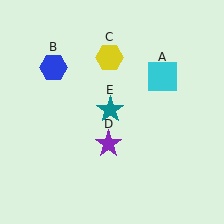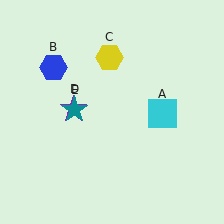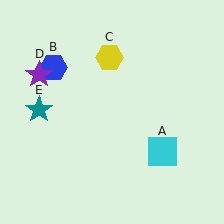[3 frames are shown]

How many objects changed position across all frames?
3 objects changed position: cyan square (object A), purple star (object D), teal star (object E).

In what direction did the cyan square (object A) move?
The cyan square (object A) moved down.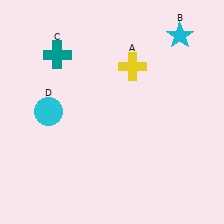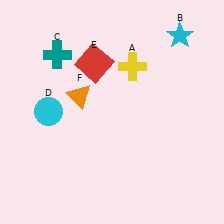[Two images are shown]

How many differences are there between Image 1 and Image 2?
There are 2 differences between the two images.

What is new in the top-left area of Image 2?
An orange triangle (F) was added in the top-left area of Image 2.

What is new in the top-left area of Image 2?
A red square (E) was added in the top-left area of Image 2.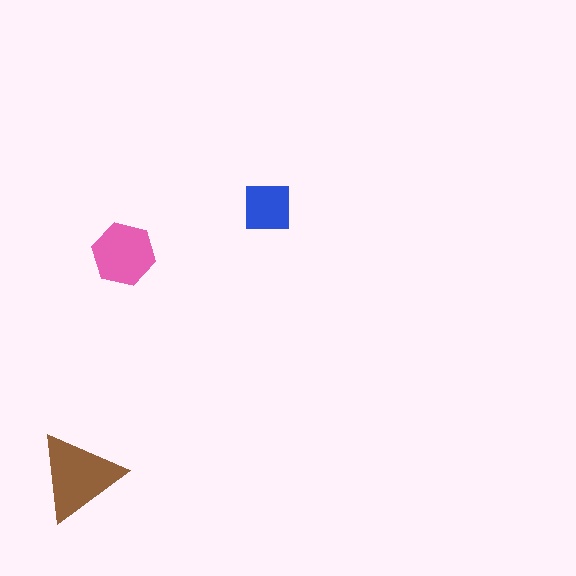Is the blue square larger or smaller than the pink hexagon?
Smaller.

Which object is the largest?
The brown triangle.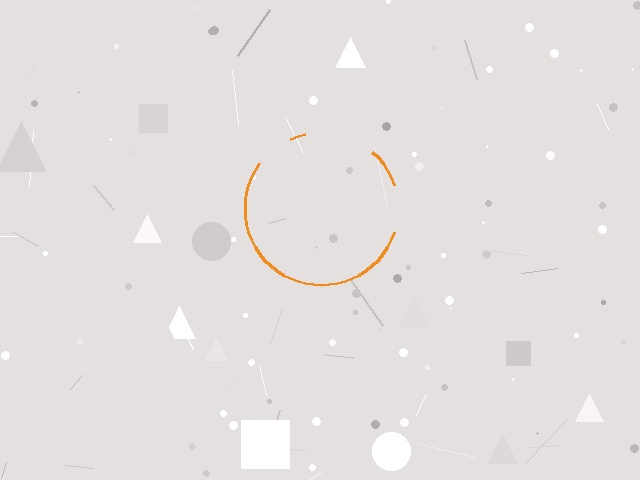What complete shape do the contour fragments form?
The contour fragments form a circle.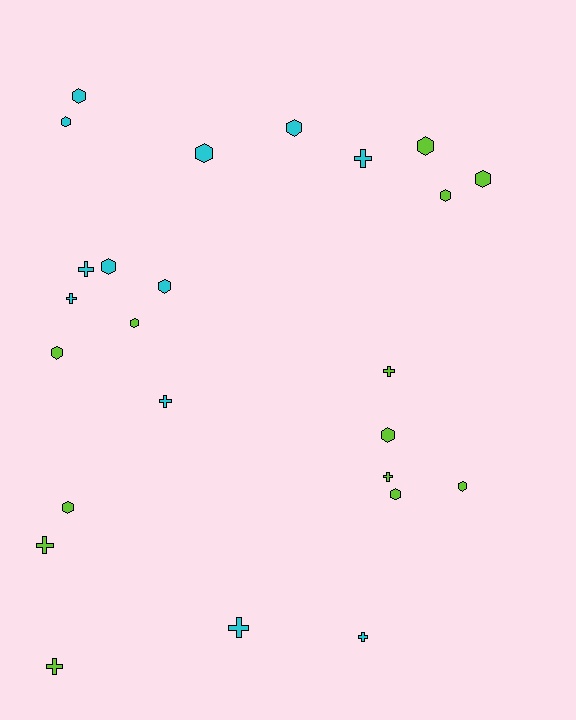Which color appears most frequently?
Lime, with 13 objects.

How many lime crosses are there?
There are 4 lime crosses.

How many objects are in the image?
There are 25 objects.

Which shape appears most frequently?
Hexagon, with 15 objects.